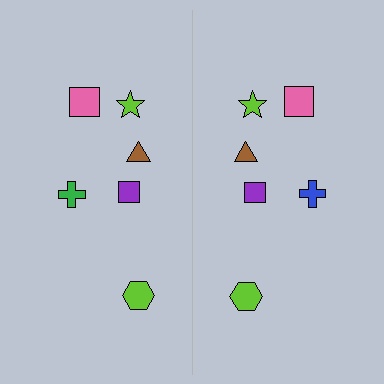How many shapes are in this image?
There are 12 shapes in this image.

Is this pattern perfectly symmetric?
No, the pattern is not perfectly symmetric. The blue cross on the right side breaks the symmetry — its mirror counterpart is green.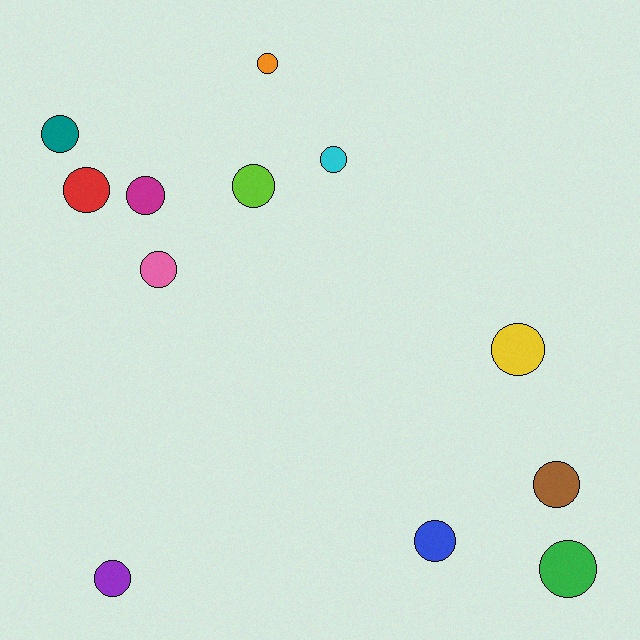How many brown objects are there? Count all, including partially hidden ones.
There is 1 brown object.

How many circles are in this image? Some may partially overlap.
There are 12 circles.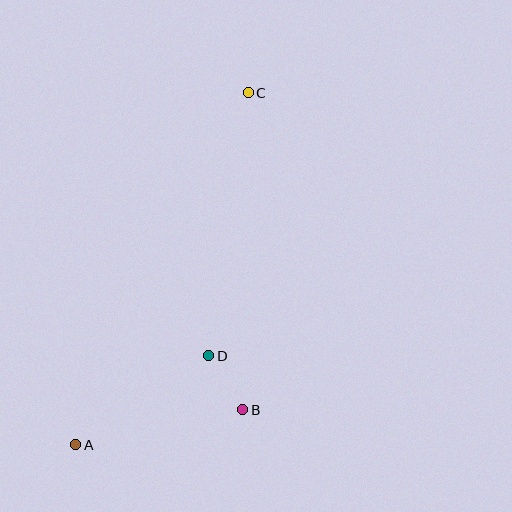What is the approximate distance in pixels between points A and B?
The distance between A and B is approximately 171 pixels.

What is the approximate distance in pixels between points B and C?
The distance between B and C is approximately 317 pixels.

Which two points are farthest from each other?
Points A and C are farthest from each other.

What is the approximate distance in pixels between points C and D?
The distance between C and D is approximately 266 pixels.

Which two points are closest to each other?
Points B and D are closest to each other.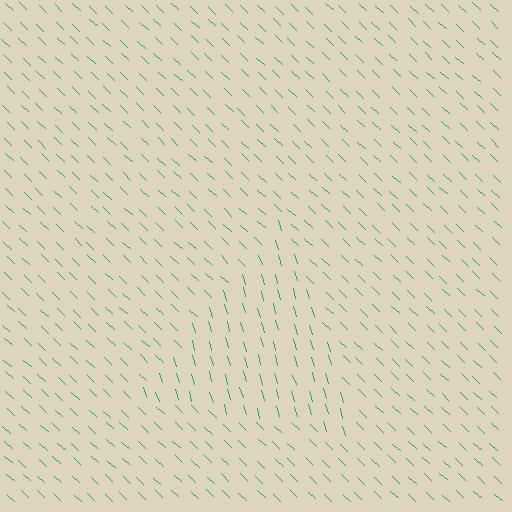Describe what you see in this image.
The image is filled with small green line segments. A triangle region in the image has lines oriented differently from the surrounding lines, creating a visible texture boundary.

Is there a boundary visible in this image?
Yes, there is a texture boundary formed by a change in line orientation.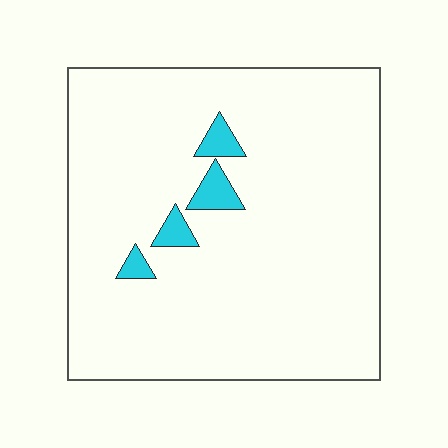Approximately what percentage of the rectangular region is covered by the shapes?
Approximately 5%.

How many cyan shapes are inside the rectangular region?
4.